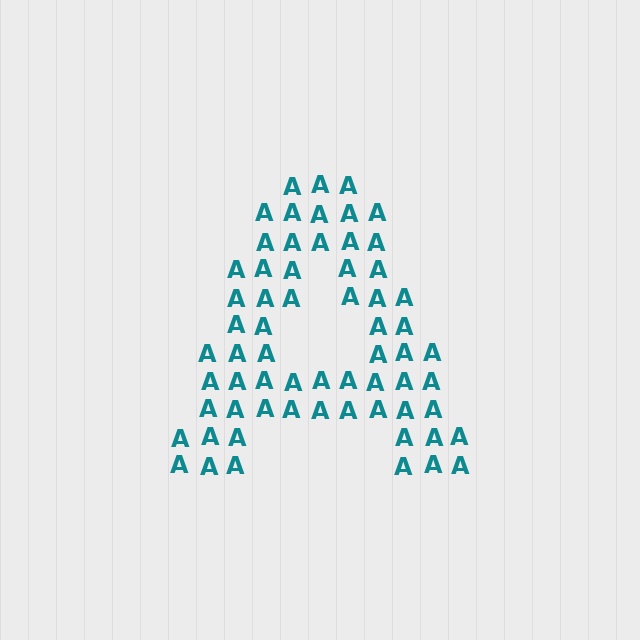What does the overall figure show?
The overall figure shows the letter A.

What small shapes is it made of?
It is made of small letter A's.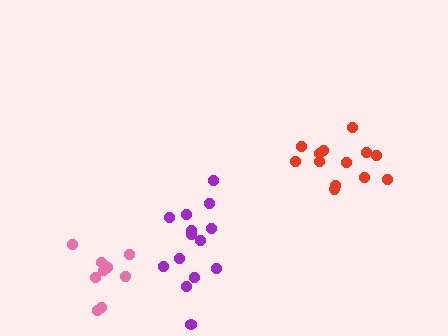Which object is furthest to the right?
The red cluster is rightmost.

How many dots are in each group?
Group 1: 14 dots, Group 2: 13 dots, Group 3: 10 dots (37 total).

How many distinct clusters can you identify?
There are 3 distinct clusters.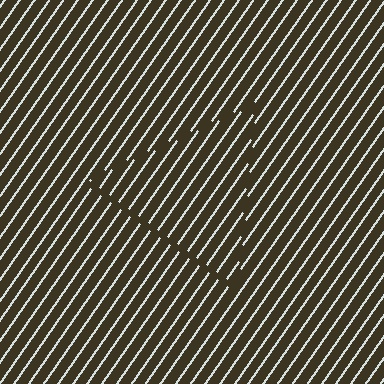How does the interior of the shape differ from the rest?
The interior of the shape contains the same grating, shifted by half a period — the contour is defined by the phase discontinuity where line-ends from the inner and outer gratings abut.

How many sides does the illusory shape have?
3 sides — the line-ends trace a triangle.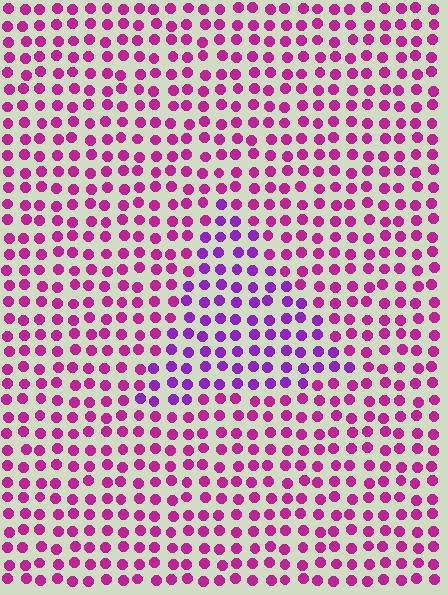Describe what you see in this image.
The image is filled with small magenta elements in a uniform arrangement. A triangle-shaped region is visible where the elements are tinted to a slightly different hue, forming a subtle color boundary.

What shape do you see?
I see a triangle.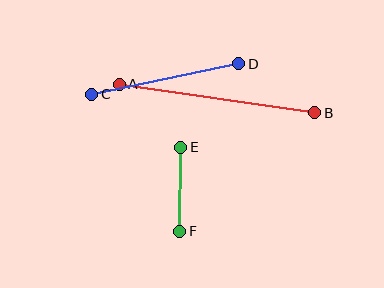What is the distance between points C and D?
The distance is approximately 150 pixels.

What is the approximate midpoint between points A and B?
The midpoint is at approximately (217, 98) pixels.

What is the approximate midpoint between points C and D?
The midpoint is at approximately (165, 79) pixels.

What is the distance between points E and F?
The distance is approximately 84 pixels.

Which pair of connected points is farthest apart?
Points A and B are farthest apart.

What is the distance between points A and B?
The distance is approximately 198 pixels.